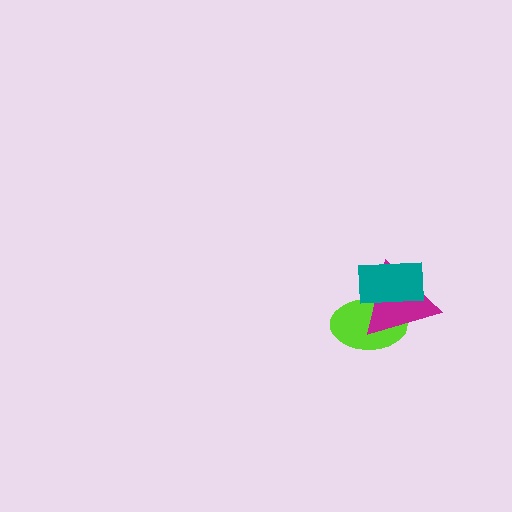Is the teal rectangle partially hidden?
No, no other shape covers it.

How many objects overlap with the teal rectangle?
2 objects overlap with the teal rectangle.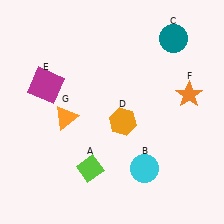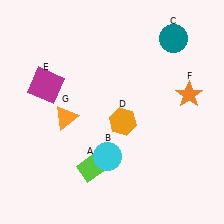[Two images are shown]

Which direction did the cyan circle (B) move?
The cyan circle (B) moved left.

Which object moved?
The cyan circle (B) moved left.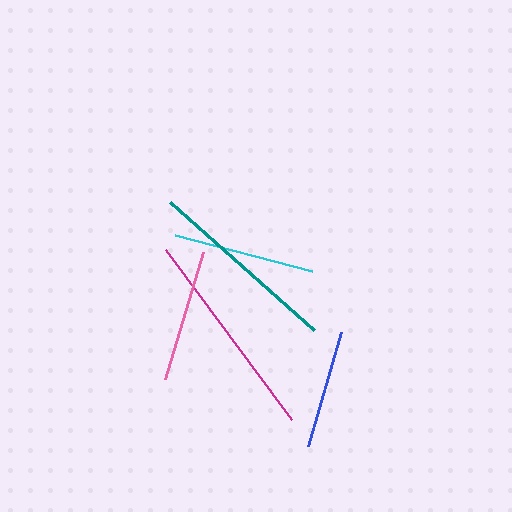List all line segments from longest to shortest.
From longest to shortest: magenta, teal, cyan, pink, blue.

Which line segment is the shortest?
The blue line is the shortest at approximately 118 pixels.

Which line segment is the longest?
The magenta line is the longest at approximately 212 pixels.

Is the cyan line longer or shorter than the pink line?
The cyan line is longer than the pink line.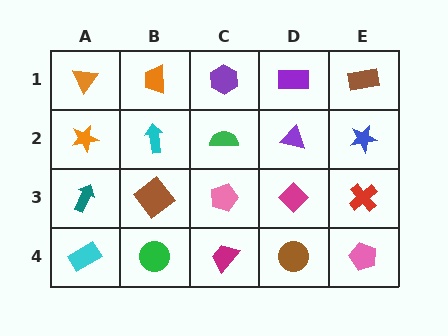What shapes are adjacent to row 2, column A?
An orange triangle (row 1, column A), a teal arrow (row 3, column A), a cyan arrow (row 2, column B).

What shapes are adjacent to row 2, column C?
A purple hexagon (row 1, column C), a pink pentagon (row 3, column C), a cyan arrow (row 2, column B), a purple triangle (row 2, column D).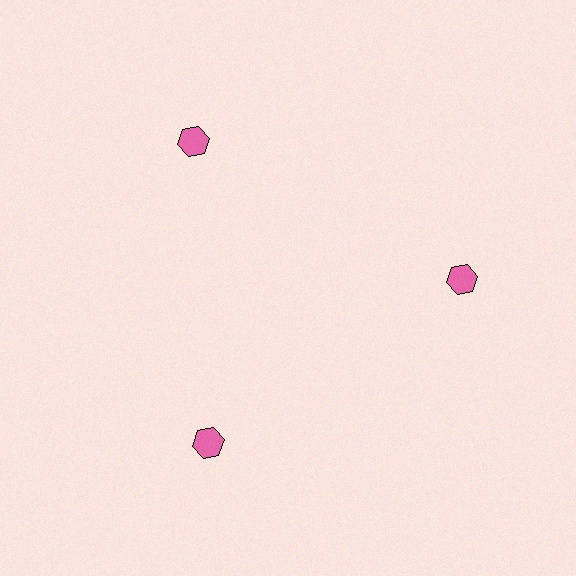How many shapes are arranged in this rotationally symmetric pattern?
There are 3 shapes, arranged in 3 groups of 1.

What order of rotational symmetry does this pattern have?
This pattern has 3-fold rotational symmetry.